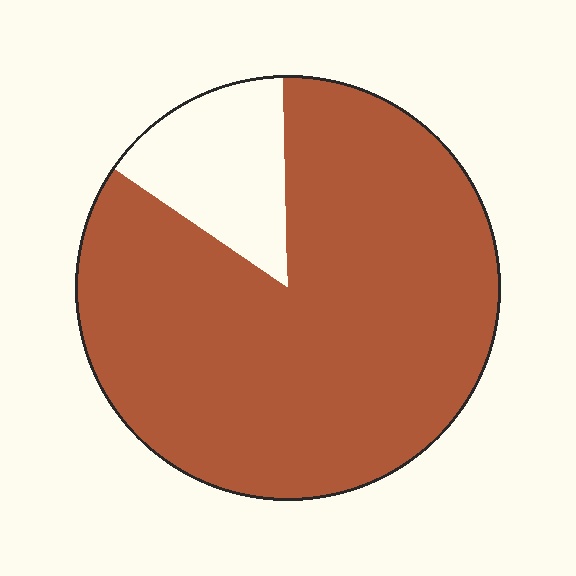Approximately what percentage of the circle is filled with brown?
Approximately 85%.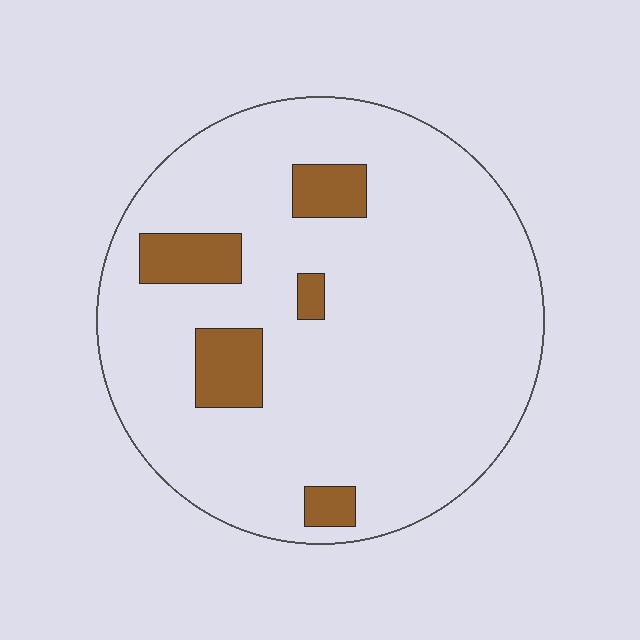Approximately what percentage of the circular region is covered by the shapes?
Approximately 10%.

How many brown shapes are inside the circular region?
5.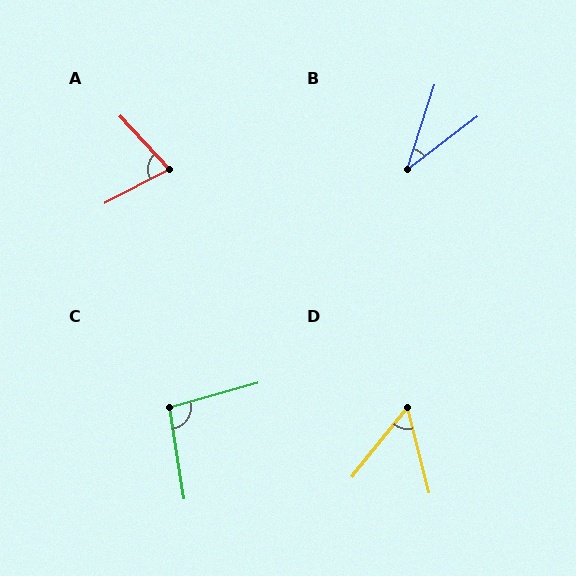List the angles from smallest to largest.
B (35°), D (53°), A (75°), C (97°).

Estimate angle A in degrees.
Approximately 75 degrees.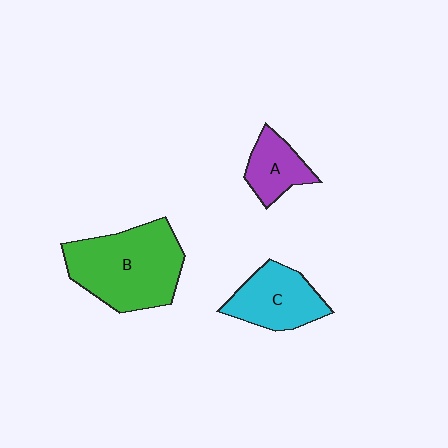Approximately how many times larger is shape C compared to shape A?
Approximately 1.5 times.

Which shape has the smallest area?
Shape A (purple).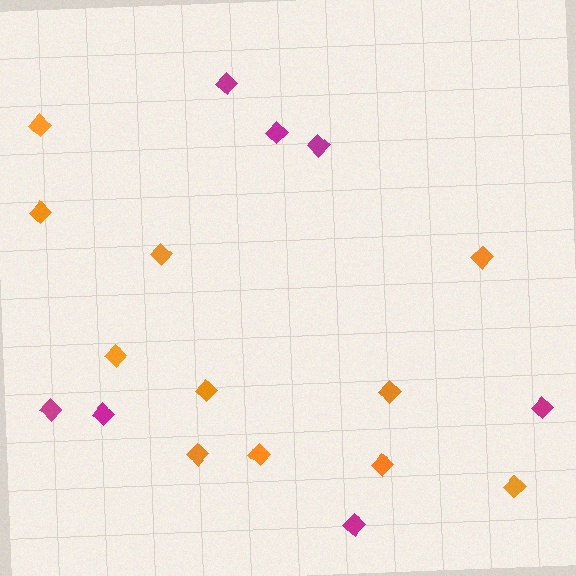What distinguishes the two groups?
There are 2 groups: one group of magenta diamonds (7) and one group of orange diamonds (11).